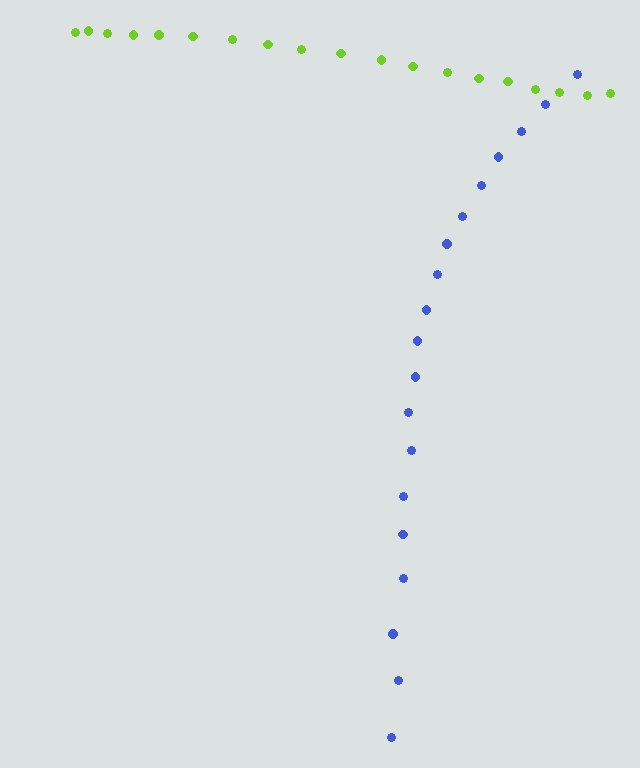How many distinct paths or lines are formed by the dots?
There are 2 distinct paths.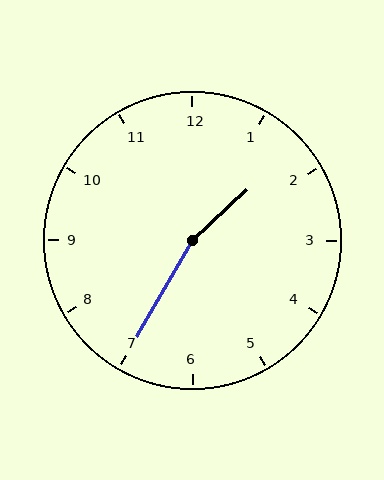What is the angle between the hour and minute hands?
Approximately 162 degrees.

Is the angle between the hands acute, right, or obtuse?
It is obtuse.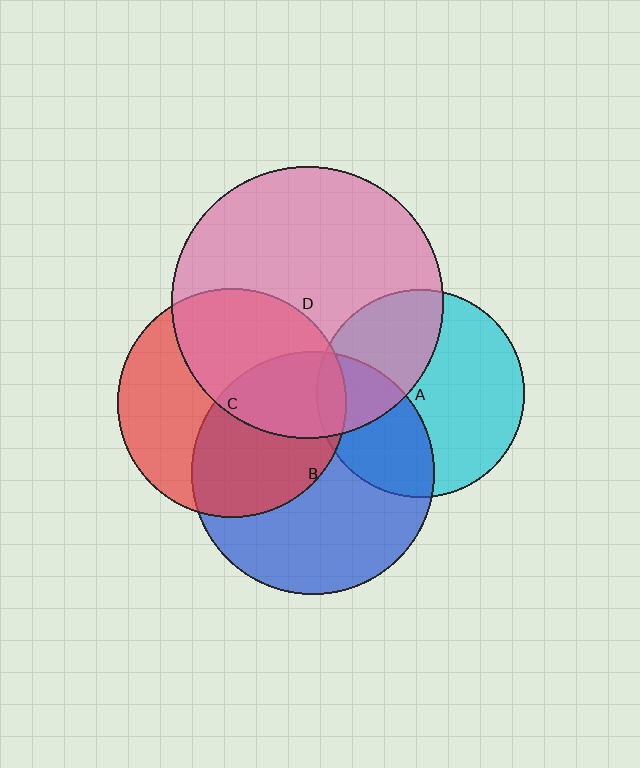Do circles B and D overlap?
Yes.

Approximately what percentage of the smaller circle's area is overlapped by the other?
Approximately 25%.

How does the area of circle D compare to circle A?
Approximately 1.7 times.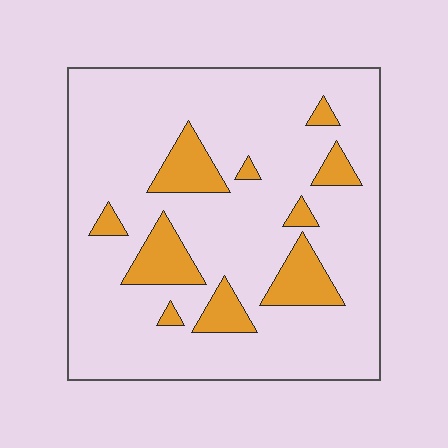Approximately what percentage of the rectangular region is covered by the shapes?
Approximately 15%.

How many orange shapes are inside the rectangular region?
10.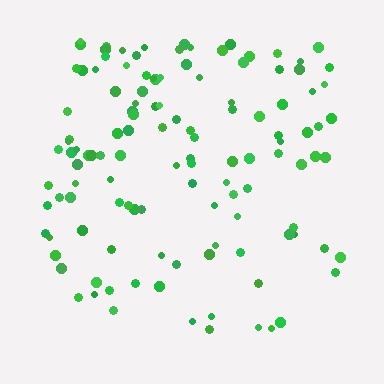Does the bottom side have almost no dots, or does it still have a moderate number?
Still a moderate number, just noticeably fewer than the top.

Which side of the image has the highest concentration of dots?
The top.